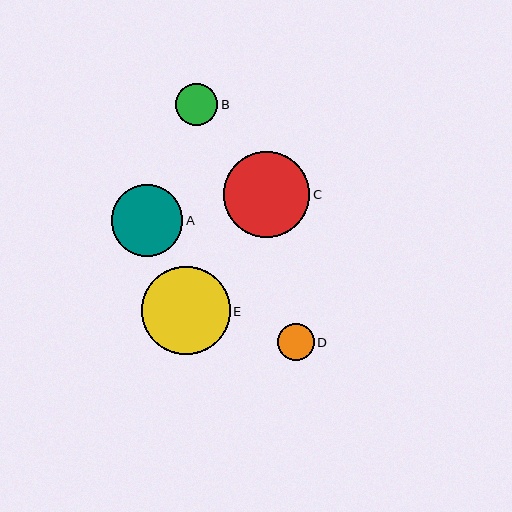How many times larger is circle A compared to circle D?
Circle A is approximately 2.0 times the size of circle D.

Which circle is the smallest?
Circle D is the smallest with a size of approximately 36 pixels.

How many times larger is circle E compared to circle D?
Circle E is approximately 2.4 times the size of circle D.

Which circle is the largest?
Circle E is the largest with a size of approximately 89 pixels.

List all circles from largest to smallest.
From largest to smallest: E, C, A, B, D.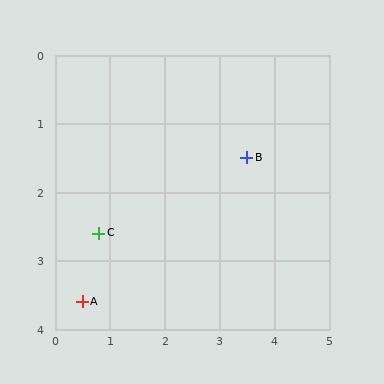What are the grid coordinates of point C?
Point C is at approximately (0.8, 2.6).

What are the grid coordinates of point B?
Point B is at approximately (3.5, 1.5).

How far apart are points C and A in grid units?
Points C and A are about 1.0 grid units apart.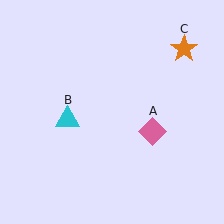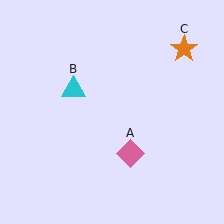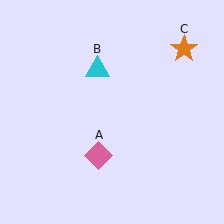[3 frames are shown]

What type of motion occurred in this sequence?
The pink diamond (object A), cyan triangle (object B) rotated clockwise around the center of the scene.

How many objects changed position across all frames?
2 objects changed position: pink diamond (object A), cyan triangle (object B).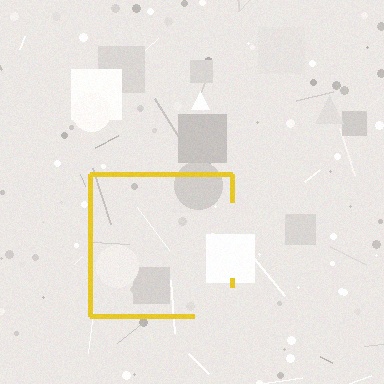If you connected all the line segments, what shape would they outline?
They would outline a square.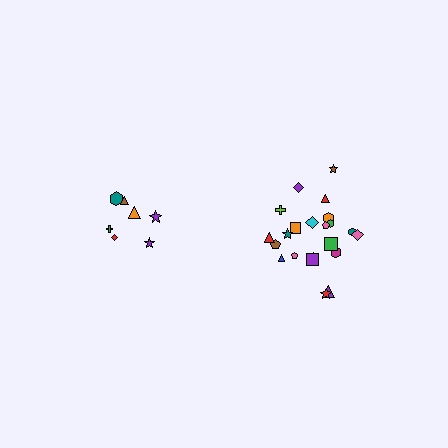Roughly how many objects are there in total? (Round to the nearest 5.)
Roughly 30 objects in total.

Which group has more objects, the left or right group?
The right group.